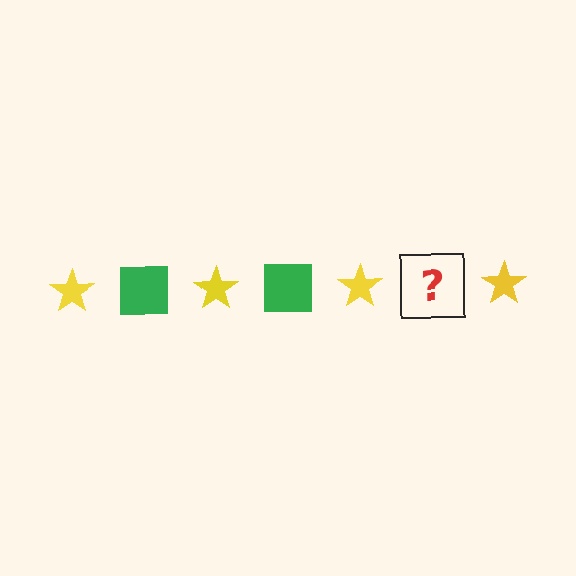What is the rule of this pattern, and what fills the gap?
The rule is that the pattern alternates between yellow star and green square. The gap should be filled with a green square.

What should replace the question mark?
The question mark should be replaced with a green square.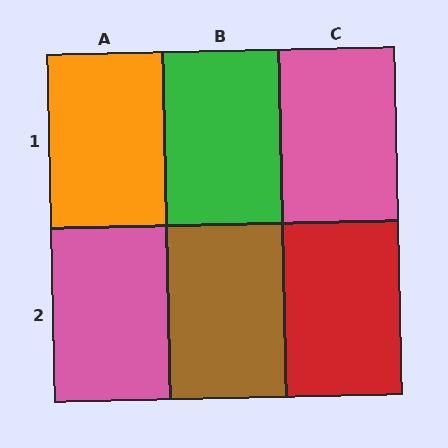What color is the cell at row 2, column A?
Pink.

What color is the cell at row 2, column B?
Brown.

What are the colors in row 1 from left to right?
Orange, green, pink.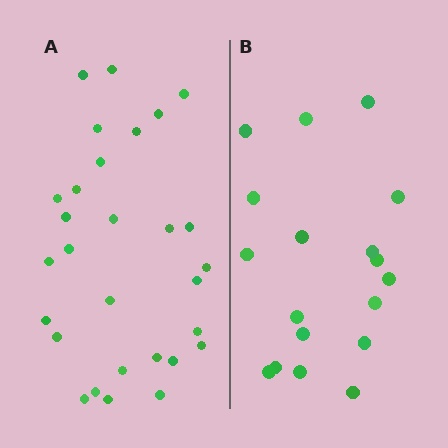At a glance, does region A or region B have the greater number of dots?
Region A (the left region) has more dots.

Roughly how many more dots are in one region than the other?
Region A has roughly 12 or so more dots than region B.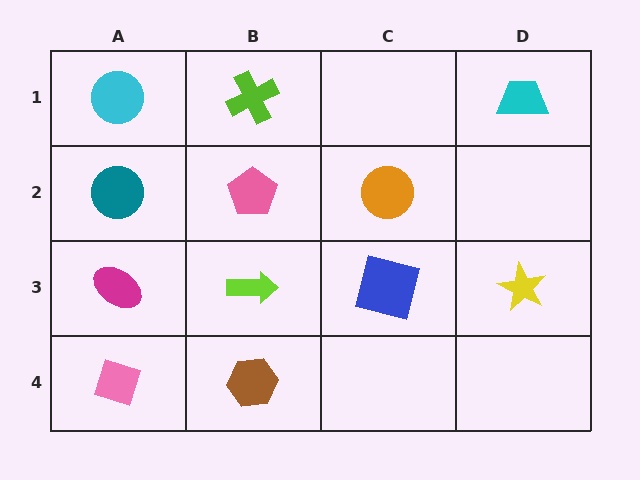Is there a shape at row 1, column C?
No, that cell is empty.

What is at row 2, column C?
An orange circle.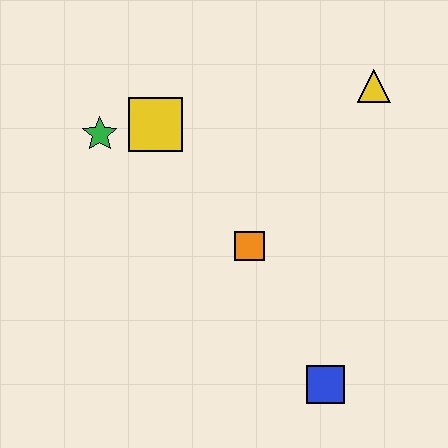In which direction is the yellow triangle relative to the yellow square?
The yellow triangle is to the right of the yellow square.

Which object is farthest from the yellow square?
The blue square is farthest from the yellow square.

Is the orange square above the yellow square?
No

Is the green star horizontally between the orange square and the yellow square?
No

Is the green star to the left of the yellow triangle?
Yes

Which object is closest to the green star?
The yellow square is closest to the green star.